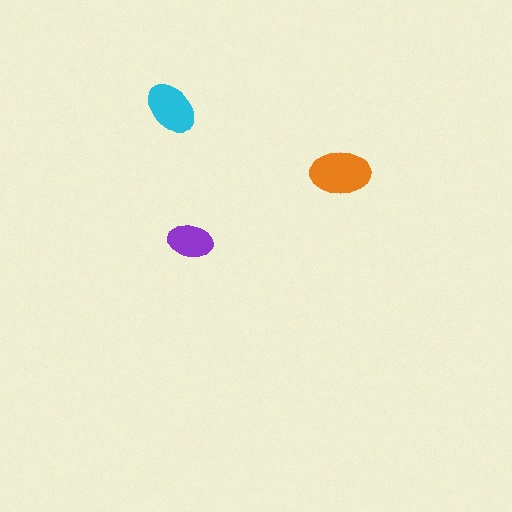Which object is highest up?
The cyan ellipse is topmost.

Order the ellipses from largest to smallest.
the orange one, the cyan one, the purple one.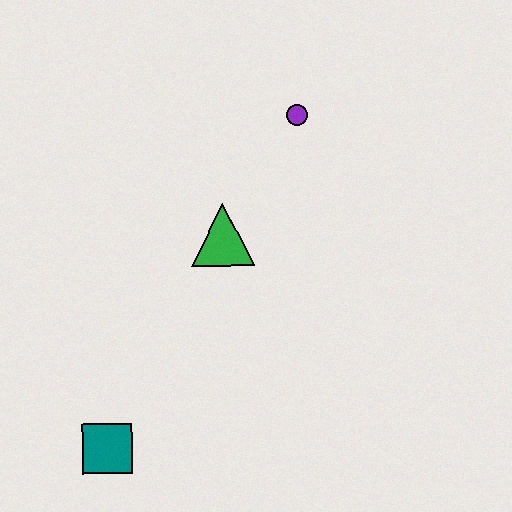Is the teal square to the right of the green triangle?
No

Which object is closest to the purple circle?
The green triangle is closest to the purple circle.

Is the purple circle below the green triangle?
No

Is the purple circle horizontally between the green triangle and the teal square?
No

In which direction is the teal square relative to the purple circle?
The teal square is below the purple circle.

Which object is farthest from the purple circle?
The teal square is farthest from the purple circle.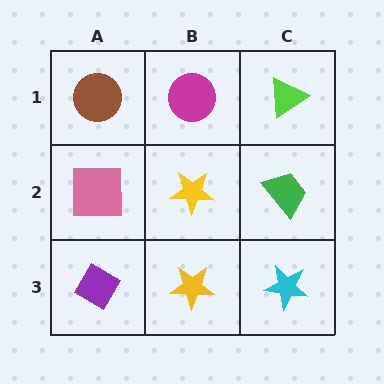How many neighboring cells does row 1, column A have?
2.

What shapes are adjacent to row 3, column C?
A green trapezoid (row 2, column C), a yellow star (row 3, column B).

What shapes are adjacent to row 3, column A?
A pink square (row 2, column A), a yellow star (row 3, column B).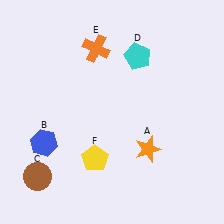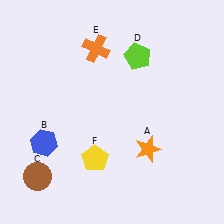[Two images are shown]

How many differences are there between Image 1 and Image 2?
There is 1 difference between the two images.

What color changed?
The pentagon (D) changed from cyan in Image 1 to lime in Image 2.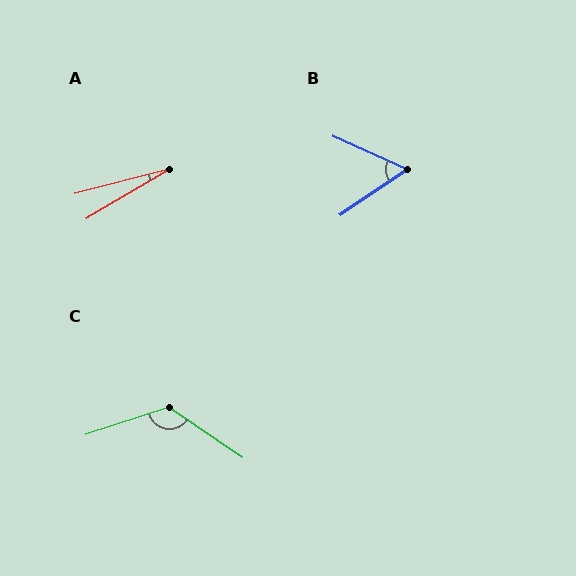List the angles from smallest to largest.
A (16°), B (58°), C (127°).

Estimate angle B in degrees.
Approximately 58 degrees.